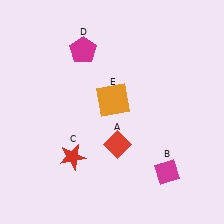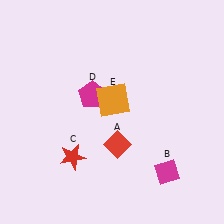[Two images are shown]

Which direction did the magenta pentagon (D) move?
The magenta pentagon (D) moved down.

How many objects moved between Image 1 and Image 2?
1 object moved between the two images.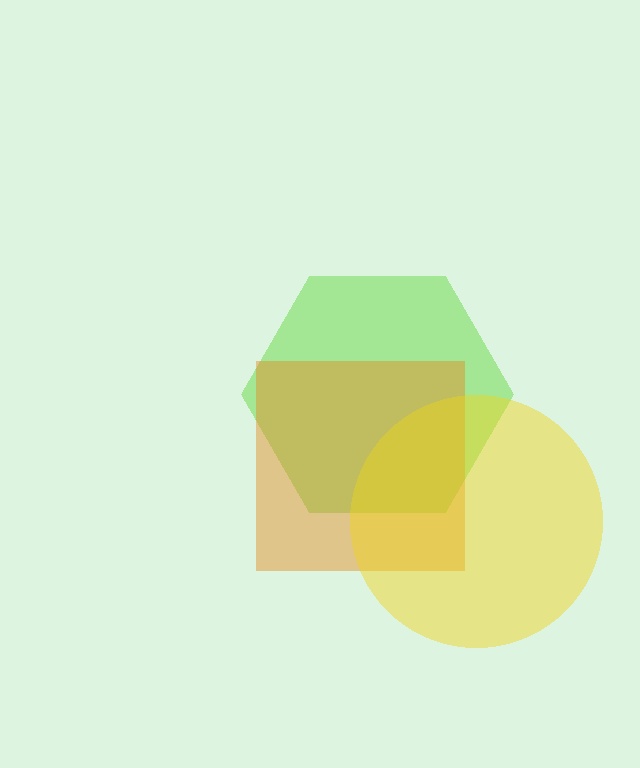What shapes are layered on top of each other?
The layered shapes are: a lime hexagon, an orange square, a yellow circle.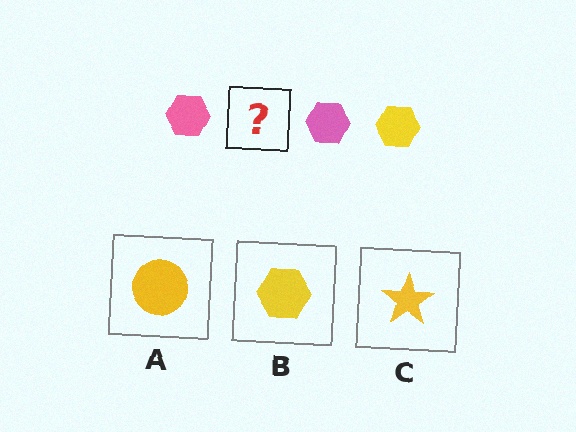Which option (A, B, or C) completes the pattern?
B.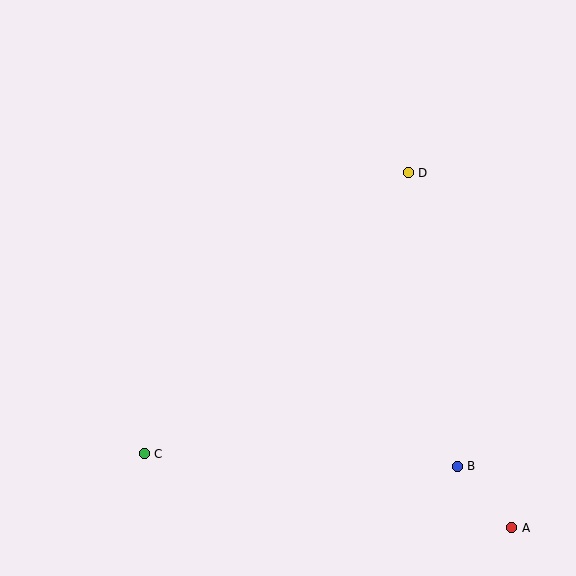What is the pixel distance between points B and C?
The distance between B and C is 313 pixels.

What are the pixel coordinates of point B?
Point B is at (457, 466).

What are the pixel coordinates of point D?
Point D is at (408, 173).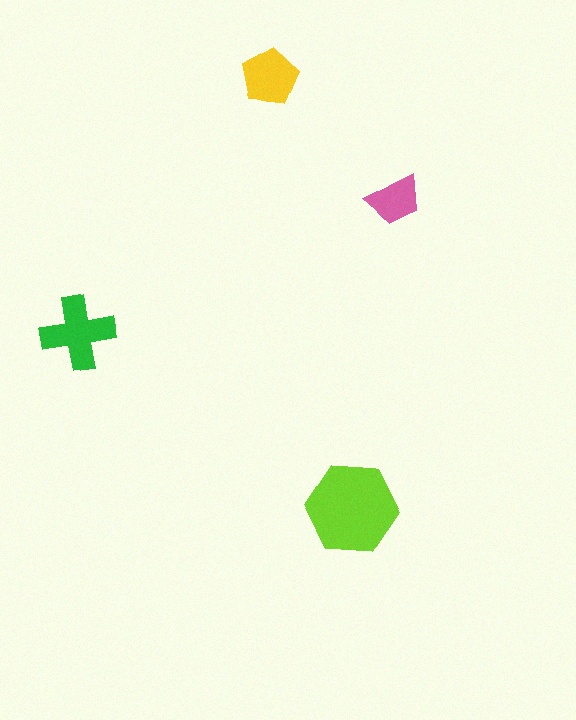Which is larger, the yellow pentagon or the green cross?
The green cross.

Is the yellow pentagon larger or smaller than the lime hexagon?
Smaller.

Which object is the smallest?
The pink trapezoid.